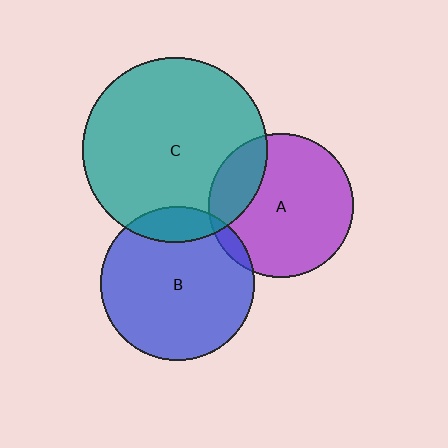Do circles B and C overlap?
Yes.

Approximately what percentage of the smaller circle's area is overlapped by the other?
Approximately 15%.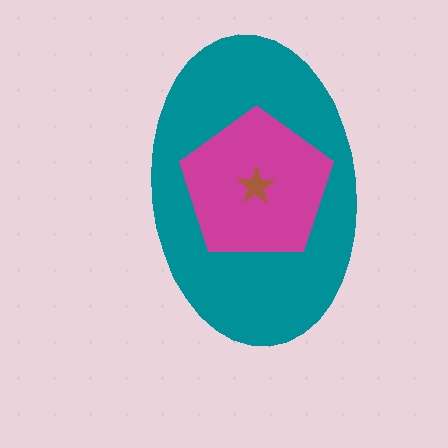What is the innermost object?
The brown star.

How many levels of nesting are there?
3.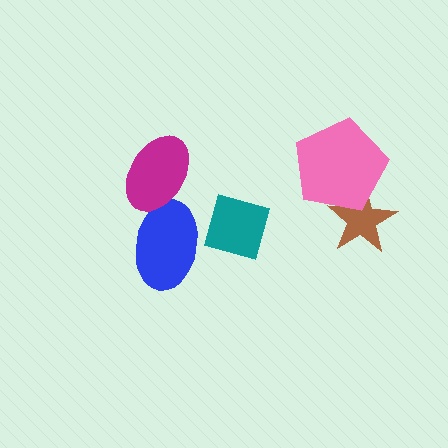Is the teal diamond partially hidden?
Yes, it is partially covered by another shape.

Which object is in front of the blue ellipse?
The magenta ellipse is in front of the blue ellipse.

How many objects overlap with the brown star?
1 object overlaps with the brown star.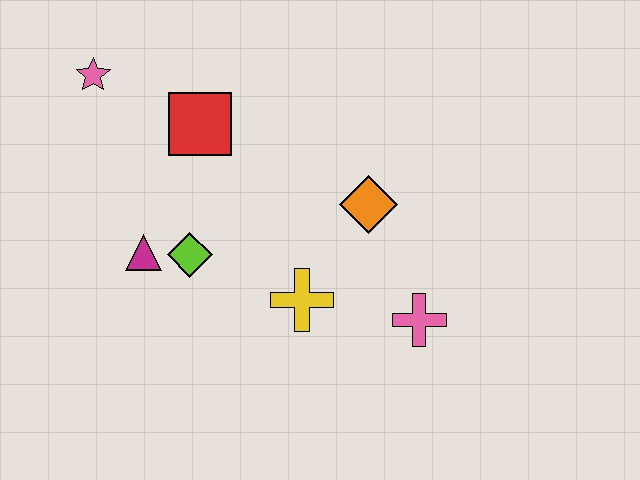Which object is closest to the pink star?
The red square is closest to the pink star.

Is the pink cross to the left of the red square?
No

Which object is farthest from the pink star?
The pink cross is farthest from the pink star.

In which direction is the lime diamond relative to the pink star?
The lime diamond is below the pink star.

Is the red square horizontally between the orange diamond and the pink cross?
No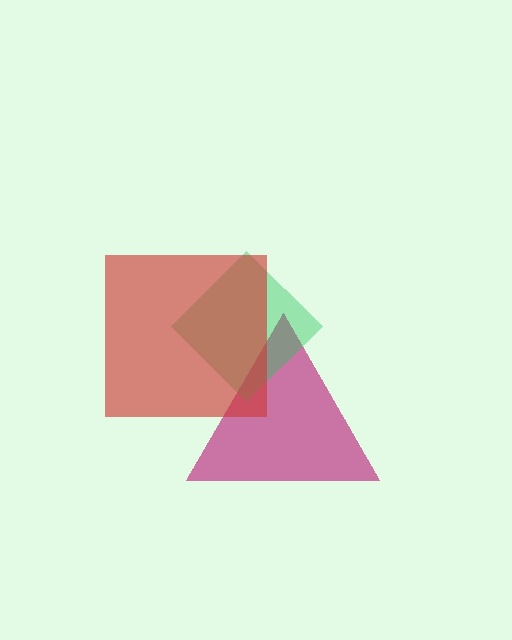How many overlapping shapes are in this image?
There are 3 overlapping shapes in the image.